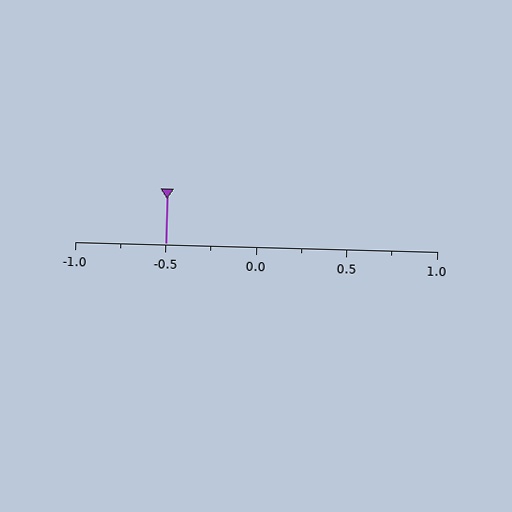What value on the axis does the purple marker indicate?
The marker indicates approximately -0.5.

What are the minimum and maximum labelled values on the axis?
The axis runs from -1.0 to 1.0.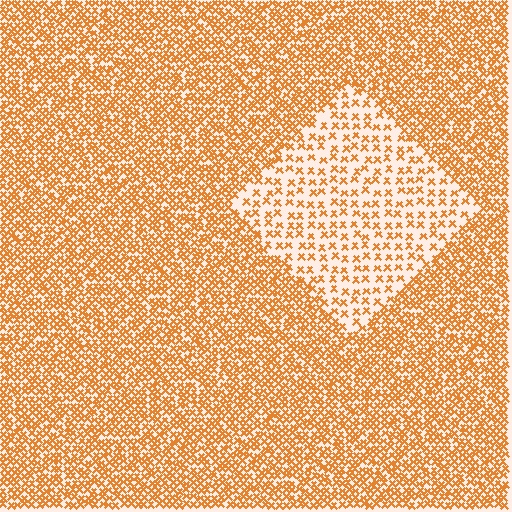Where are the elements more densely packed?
The elements are more densely packed outside the diamond boundary.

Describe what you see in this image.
The image contains small orange elements arranged at two different densities. A diamond-shaped region is visible where the elements are less densely packed than the surrounding area.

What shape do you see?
I see a diamond.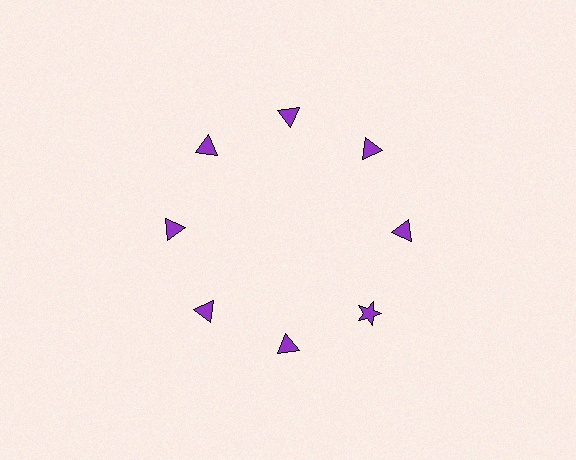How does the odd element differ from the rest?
It has a different shape: star instead of triangle.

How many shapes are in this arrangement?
There are 8 shapes arranged in a ring pattern.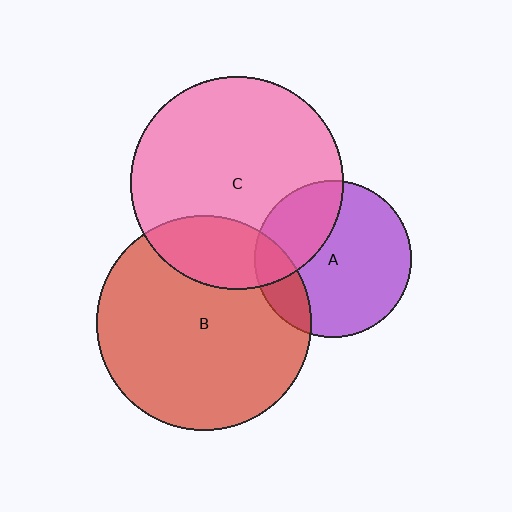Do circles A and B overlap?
Yes.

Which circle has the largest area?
Circle B (red).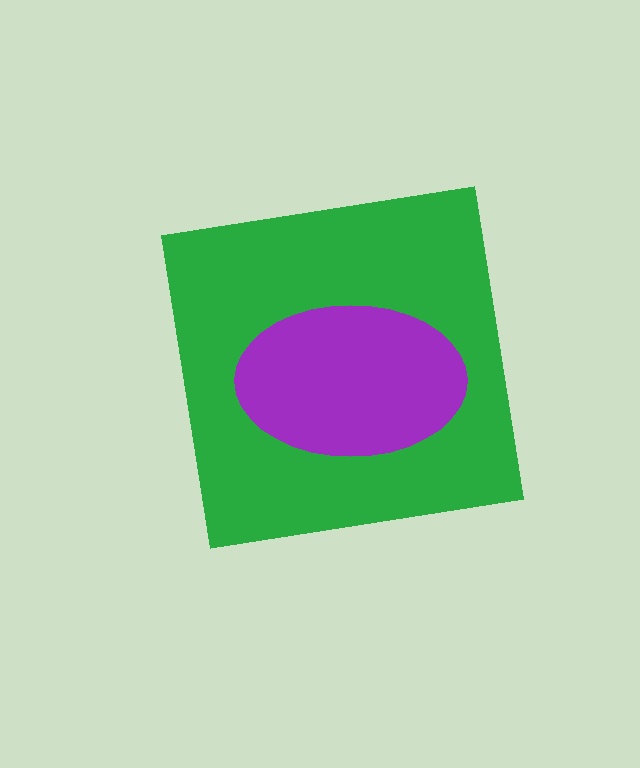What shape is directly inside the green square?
The purple ellipse.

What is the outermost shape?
The green square.